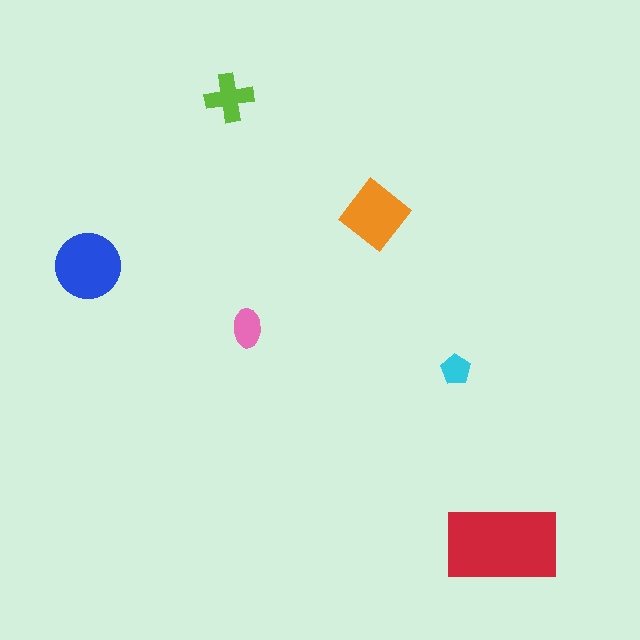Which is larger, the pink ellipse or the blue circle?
The blue circle.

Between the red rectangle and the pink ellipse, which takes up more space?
The red rectangle.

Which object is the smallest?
The cyan pentagon.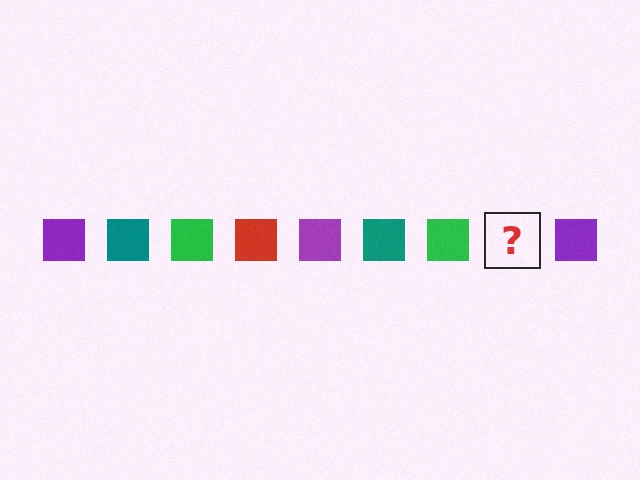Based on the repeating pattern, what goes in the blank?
The blank should be a red square.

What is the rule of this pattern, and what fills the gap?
The rule is that the pattern cycles through purple, teal, green, red squares. The gap should be filled with a red square.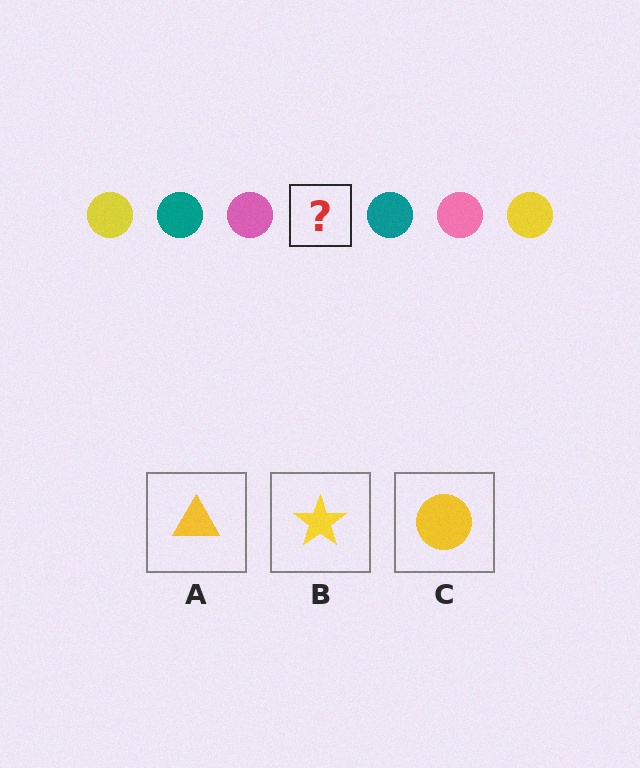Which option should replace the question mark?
Option C.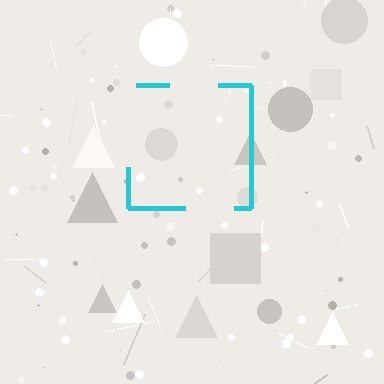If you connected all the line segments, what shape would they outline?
They would outline a square.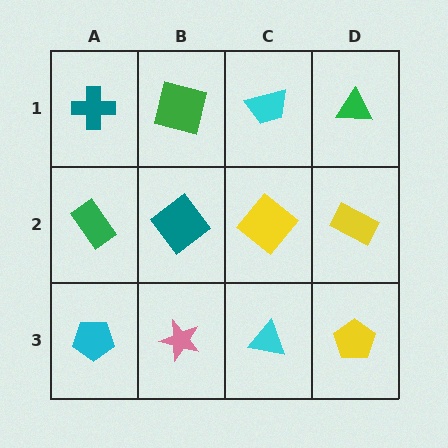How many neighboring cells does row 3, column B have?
3.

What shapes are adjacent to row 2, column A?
A teal cross (row 1, column A), a cyan pentagon (row 3, column A), a teal diamond (row 2, column B).